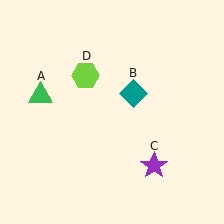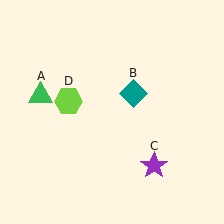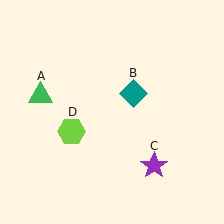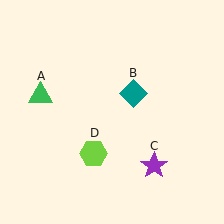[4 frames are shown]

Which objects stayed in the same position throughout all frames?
Green triangle (object A) and teal diamond (object B) and purple star (object C) remained stationary.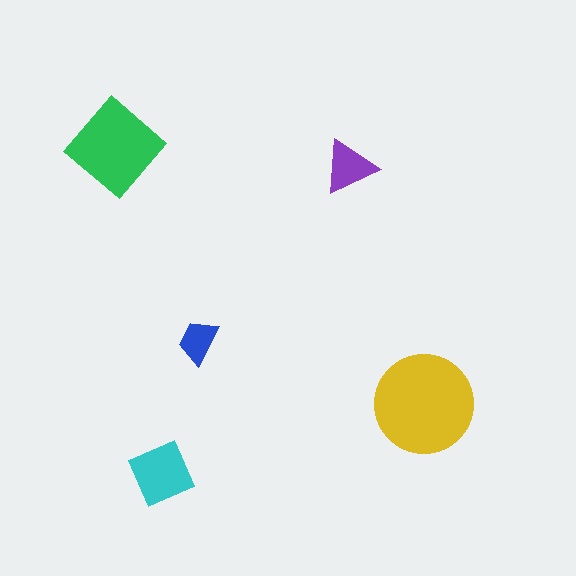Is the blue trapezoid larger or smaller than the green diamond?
Smaller.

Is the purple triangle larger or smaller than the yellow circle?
Smaller.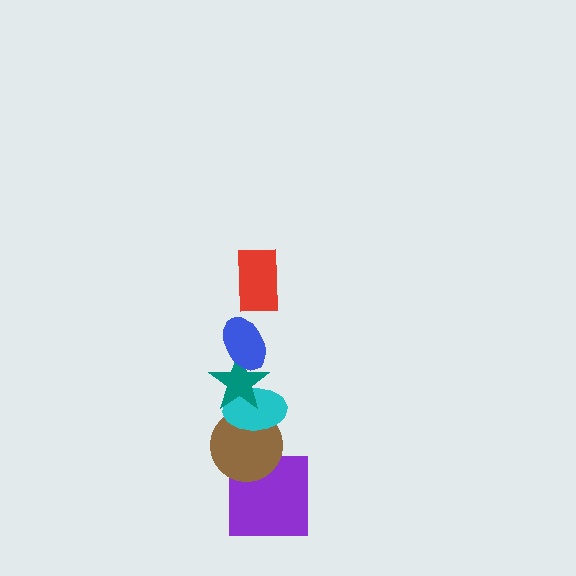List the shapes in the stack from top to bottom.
From top to bottom: the red rectangle, the blue ellipse, the teal star, the cyan ellipse, the brown circle, the purple square.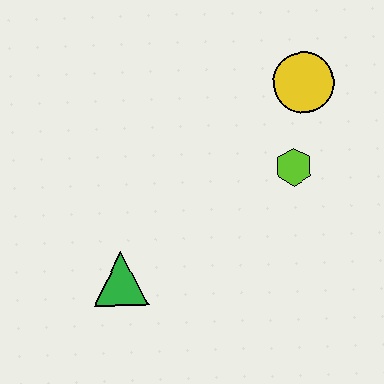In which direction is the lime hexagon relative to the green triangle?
The lime hexagon is to the right of the green triangle.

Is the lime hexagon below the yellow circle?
Yes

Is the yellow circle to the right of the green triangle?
Yes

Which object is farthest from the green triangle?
The yellow circle is farthest from the green triangle.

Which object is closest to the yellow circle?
The lime hexagon is closest to the yellow circle.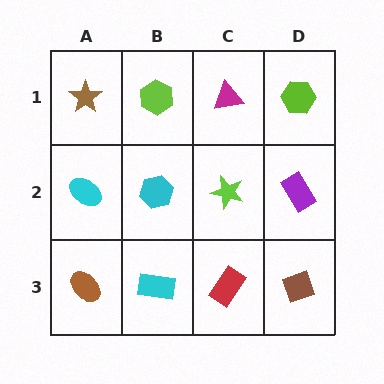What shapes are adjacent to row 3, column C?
A lime star (row 2, column C), a cyan rectangle (row 3, column B), a brown diamond (row 3, column D).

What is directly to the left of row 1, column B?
A brown star.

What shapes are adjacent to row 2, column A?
A brown star (row 1, column A), a brown ellipse (row 3, column A), a cyan hexagon (row 2, column B).